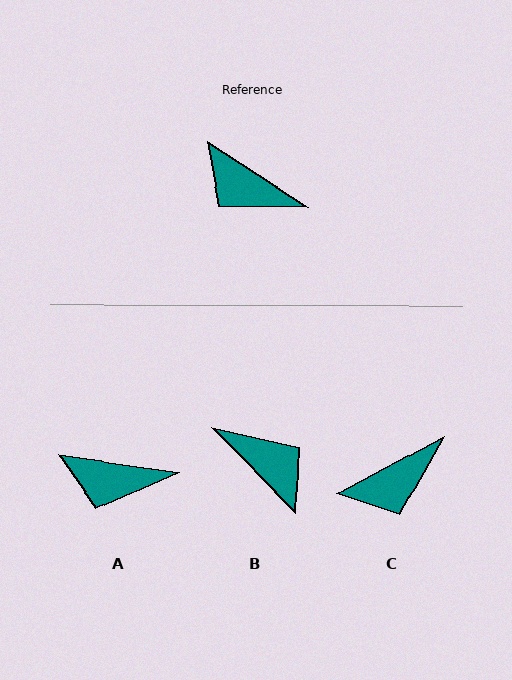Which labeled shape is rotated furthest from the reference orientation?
B, about 167 degrees away.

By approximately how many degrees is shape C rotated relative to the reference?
Approximately 61 degrees counter-clockwise.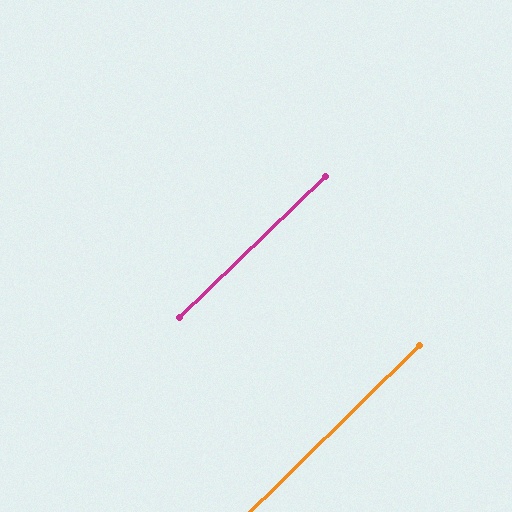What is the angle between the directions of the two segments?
Approximately 1 degree.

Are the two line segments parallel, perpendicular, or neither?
Parallel — their directions differ by only 0.7°.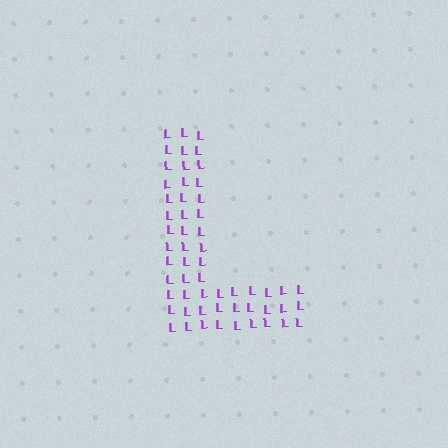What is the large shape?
The large shape is the letter L.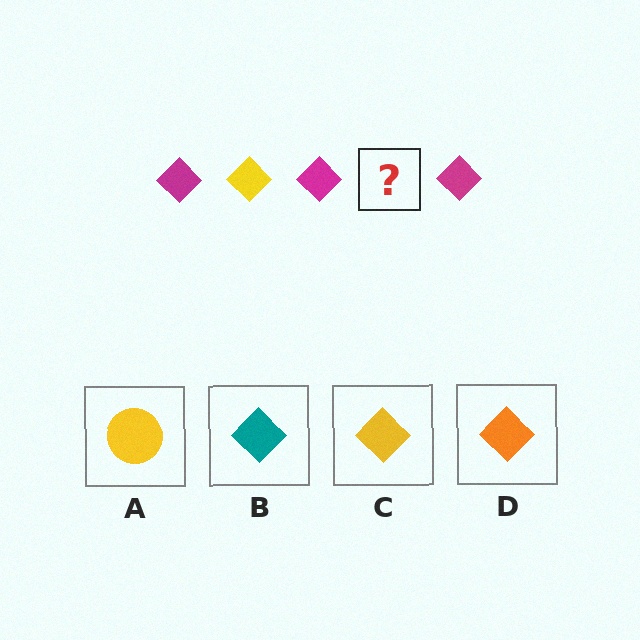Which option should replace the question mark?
Option C.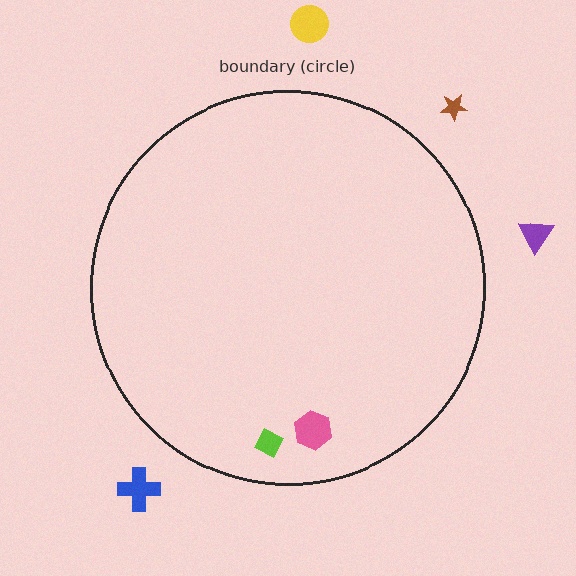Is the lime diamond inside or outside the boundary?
Inside.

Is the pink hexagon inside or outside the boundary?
Inside.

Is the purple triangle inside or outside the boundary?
Outside.